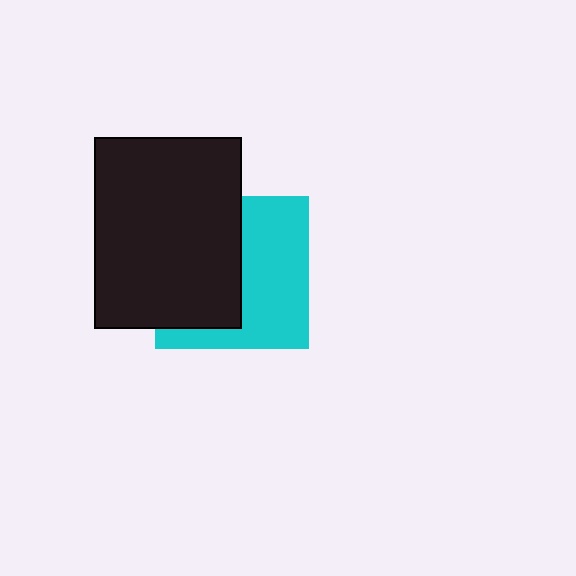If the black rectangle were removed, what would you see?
You would see the complete cyan square.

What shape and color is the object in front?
The object in front is a black rectangle.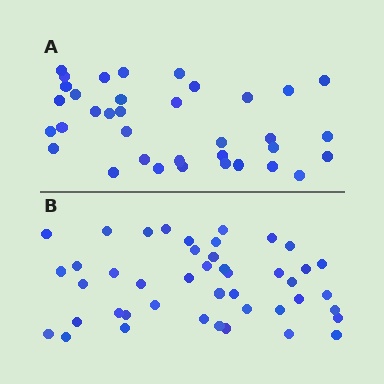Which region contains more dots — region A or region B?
Region B (the bottom region) has more dots.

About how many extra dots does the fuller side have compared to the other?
Region B has roughly 8 or so more dots than region A.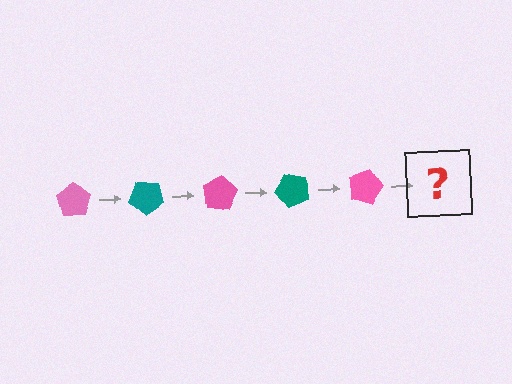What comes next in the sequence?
The next element should be a teal pentagon, rotated 200 degrees from the start.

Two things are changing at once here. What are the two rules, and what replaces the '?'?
The two rules are that it rotates 40 degrees each step and the color cycles through pink and teal. The '?' should be a teal pentagon, rotated 200 degrees from the start.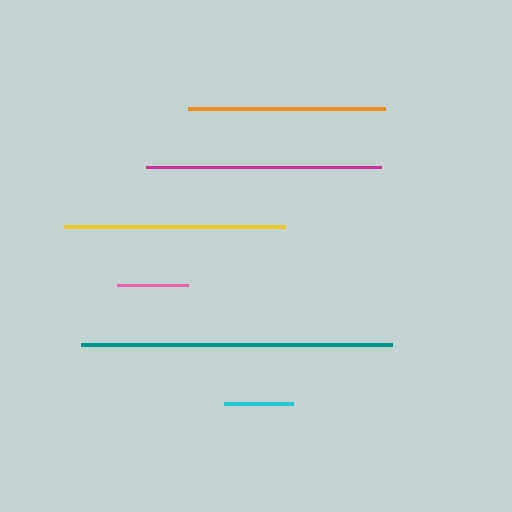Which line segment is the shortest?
The cyan line is the shortest at approximately 69 pixels.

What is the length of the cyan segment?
The cyan segment is approximately 69 pixels long.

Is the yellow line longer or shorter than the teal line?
The teal line is longer than the yellow line.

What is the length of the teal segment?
The teal segment is approximately 311 pixels long.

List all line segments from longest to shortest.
From longest to shortest: teal, magenta, yellow, orange, pink, cyan.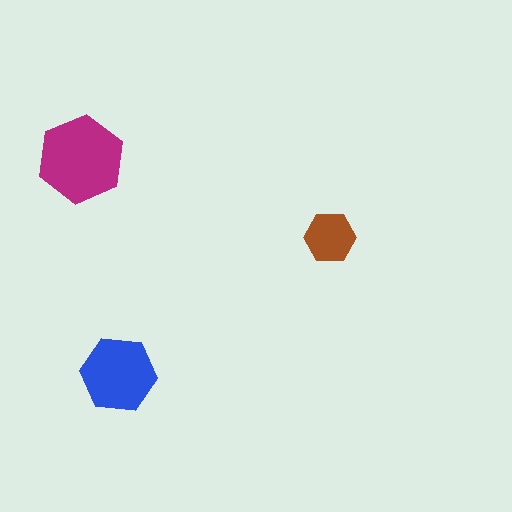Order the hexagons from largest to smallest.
the magenta one, the blue one, the brown one.